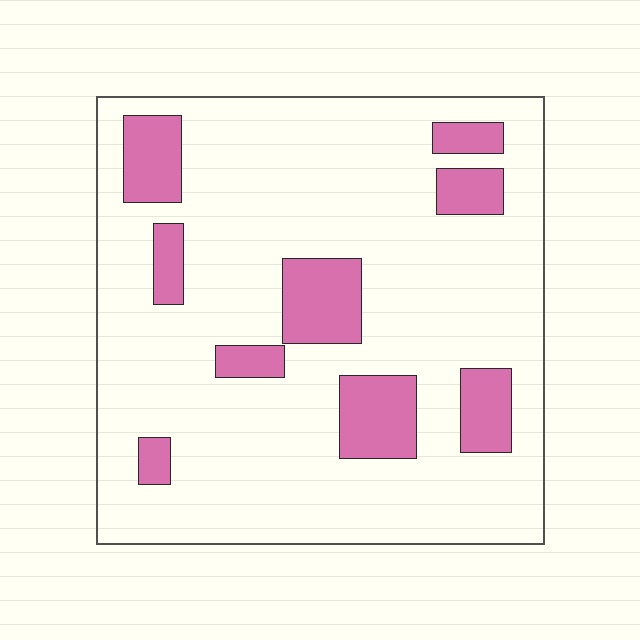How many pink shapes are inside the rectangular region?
9.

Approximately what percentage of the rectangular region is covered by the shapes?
Approximately 15%.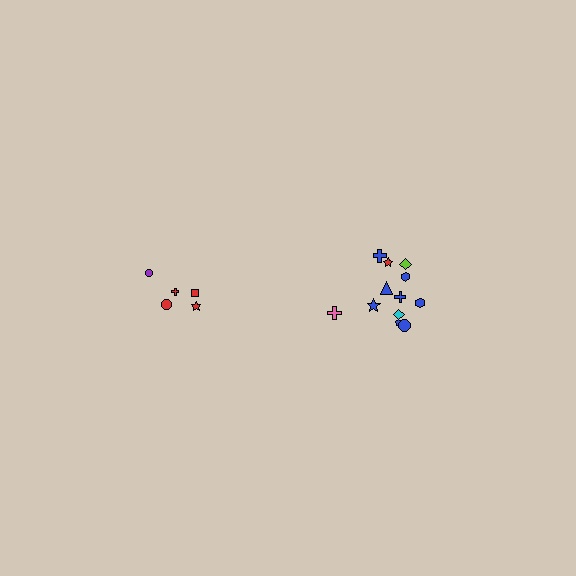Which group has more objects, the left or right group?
The right group.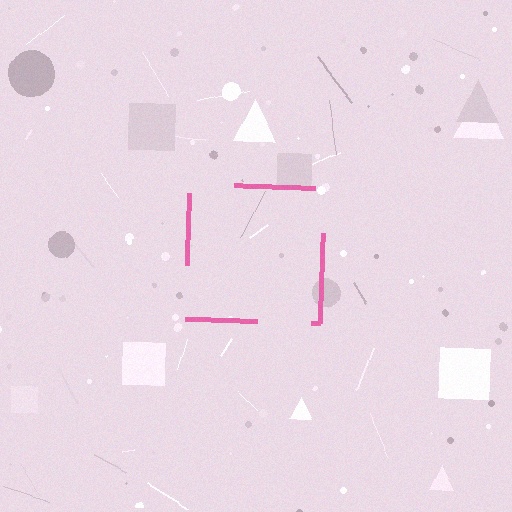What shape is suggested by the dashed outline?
The dashed outline suggests a square.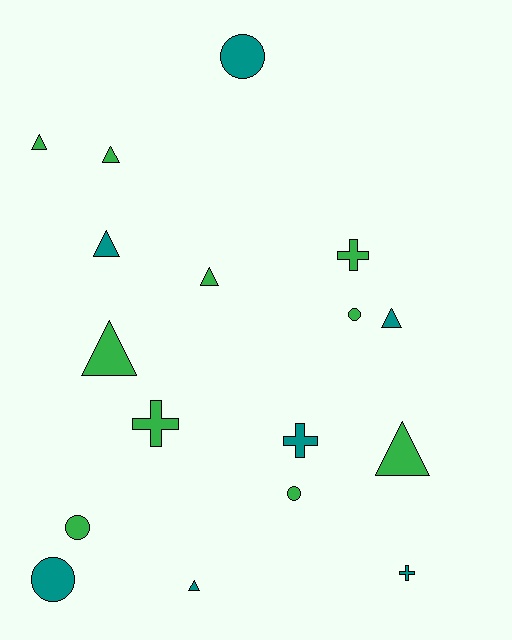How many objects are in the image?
There are 17 objects.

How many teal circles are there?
There are 2 teal circles.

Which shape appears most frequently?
Triangle, with 8 objects.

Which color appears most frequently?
Green, with 10 objects.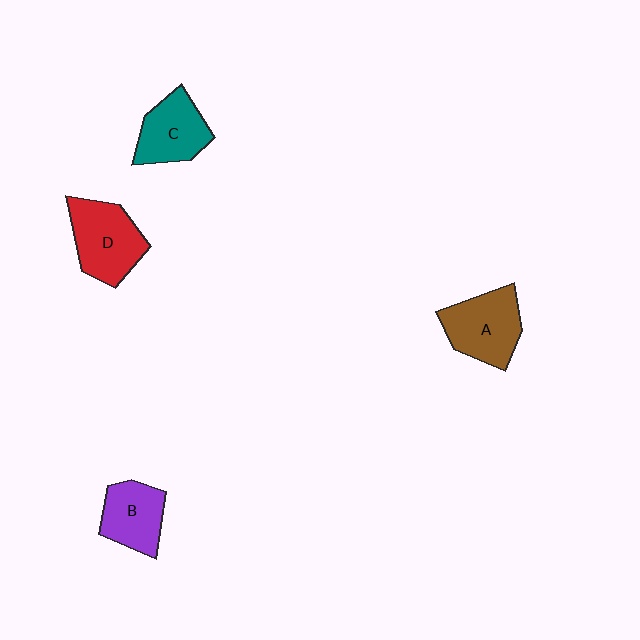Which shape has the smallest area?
Shape B (purple).